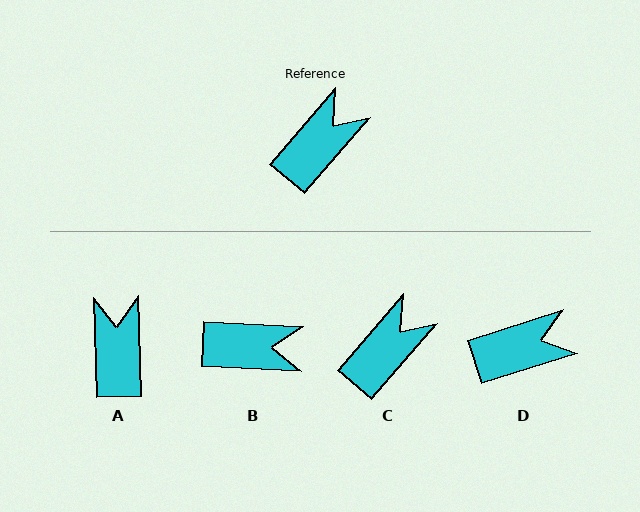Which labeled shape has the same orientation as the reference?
C.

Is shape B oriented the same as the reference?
No, it is off by about 52 degrees.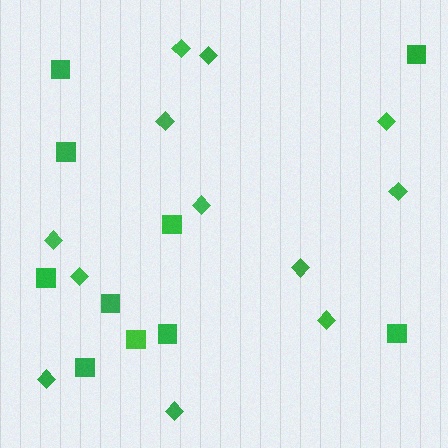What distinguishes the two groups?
There are 2 groups: one group of squares (10) and one group of diamonds (12).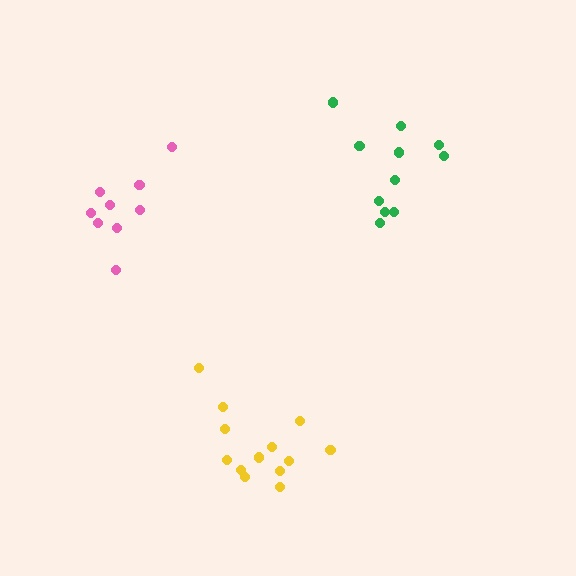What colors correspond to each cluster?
The clusters are colored: pink, yellow, green.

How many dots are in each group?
Group 1: 9 dots, Group 2: 13 dots, Group 3: 11 dots (33 total).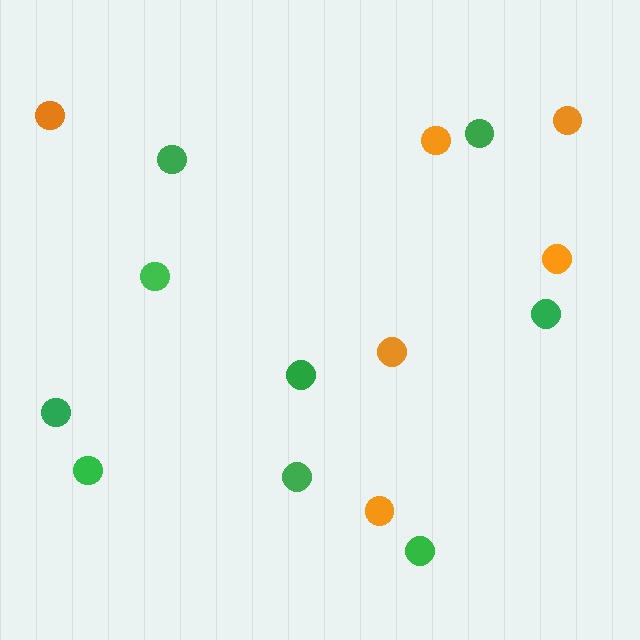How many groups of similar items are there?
There are 2 groups: one group of orange circles (6) and one group of green circles (9).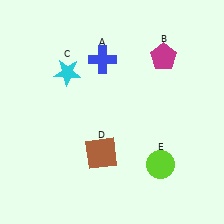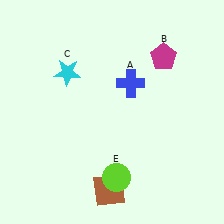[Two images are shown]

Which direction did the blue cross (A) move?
The blue cross (A) moved right.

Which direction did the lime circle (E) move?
The lime circle (E) moved left.